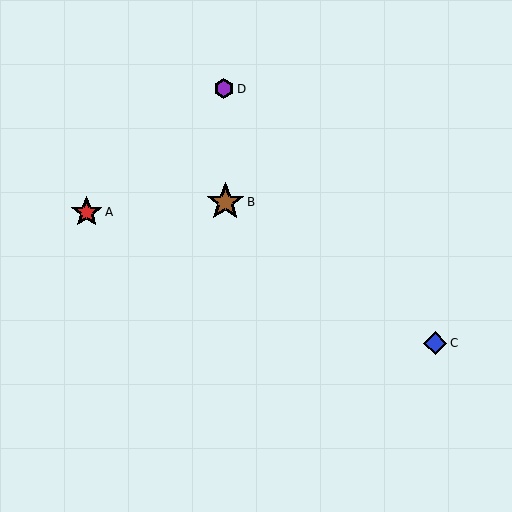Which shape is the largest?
The brown star (labeled B) is the largest.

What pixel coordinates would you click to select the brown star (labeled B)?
Click at (225, 202) to select the brown star B.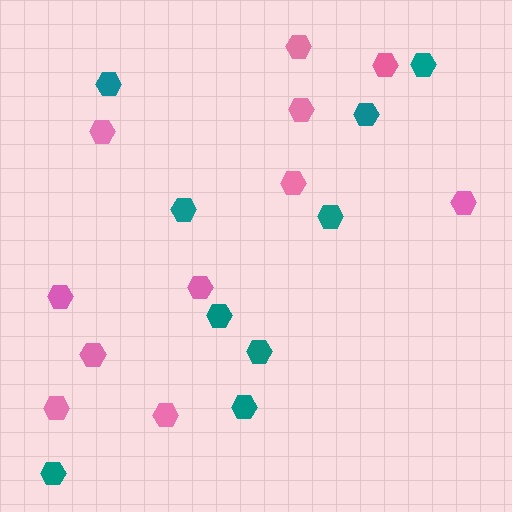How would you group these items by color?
There are 2 groups: one group of pink hexagons (11) and one group of teal hexagons (9).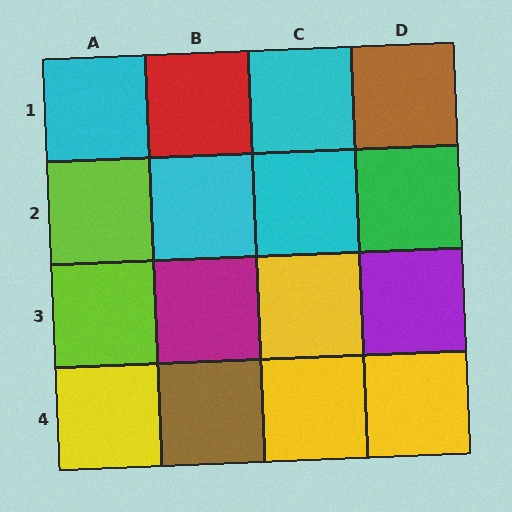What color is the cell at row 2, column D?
Green.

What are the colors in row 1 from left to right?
Cyan, red, cyan, brown.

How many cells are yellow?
4 cells are yellow.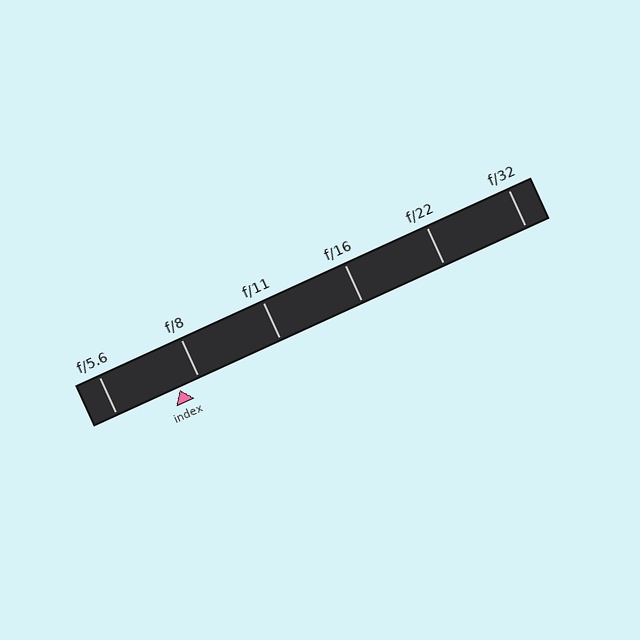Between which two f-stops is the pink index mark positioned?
The index mark is between f/5.6 and f/8.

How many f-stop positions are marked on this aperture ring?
There are 6 f-stop positions marked.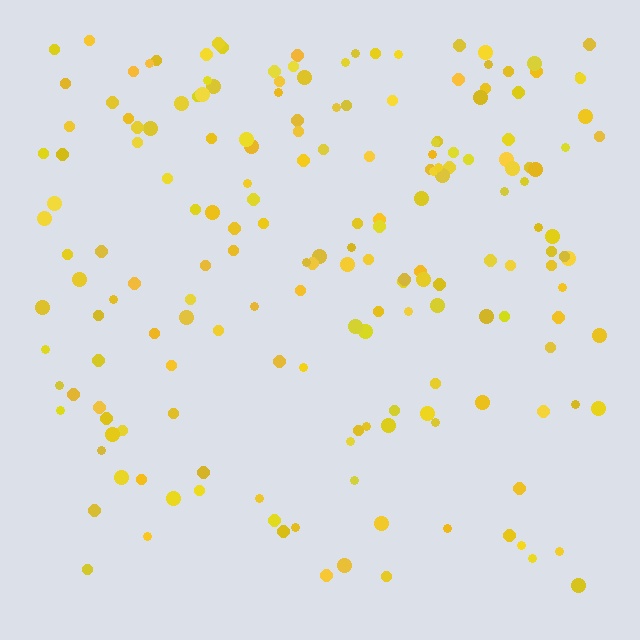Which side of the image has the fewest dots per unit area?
The bottom.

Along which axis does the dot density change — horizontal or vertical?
Vertical.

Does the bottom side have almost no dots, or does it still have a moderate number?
Still a moderate number, just noticeably fewer than the top.